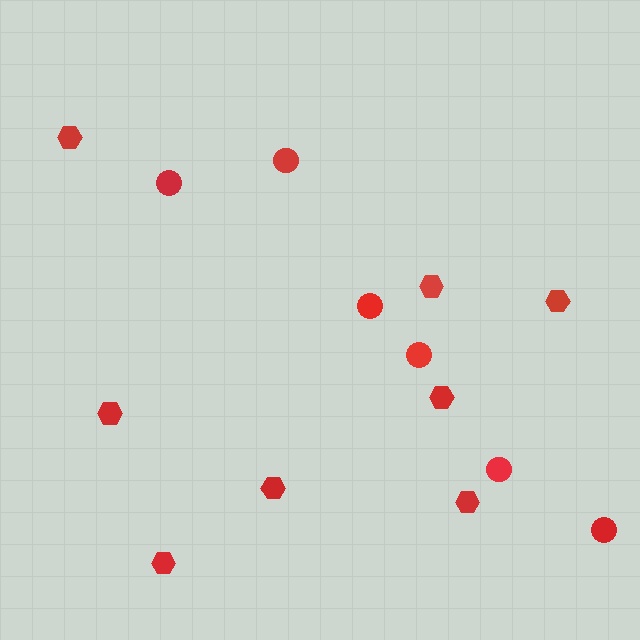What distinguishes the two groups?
There are 2 groups: one group of hexagons (8) and one group of circles (6).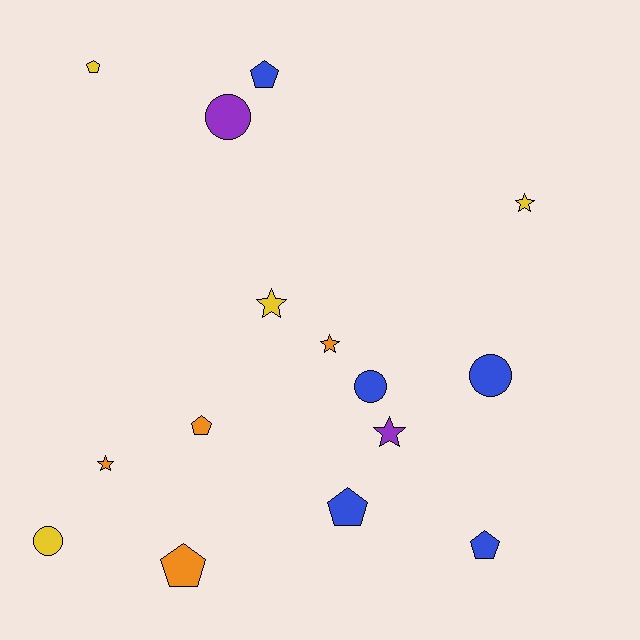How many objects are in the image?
There are 15 objects.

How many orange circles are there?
There are no orange circles.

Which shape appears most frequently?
Pentagon, with 6 objects.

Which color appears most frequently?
Blue, with 5 objects.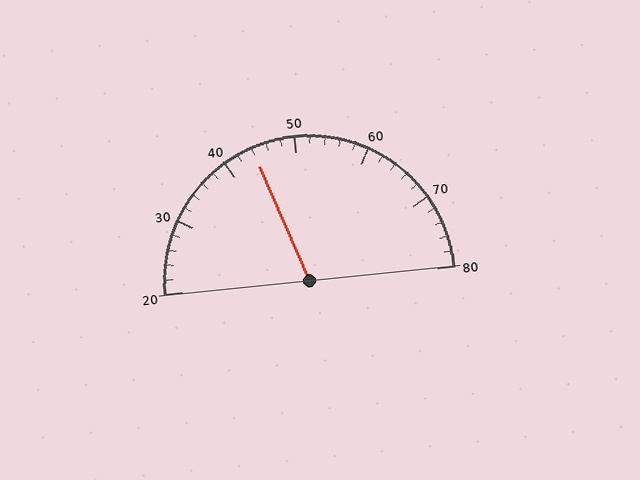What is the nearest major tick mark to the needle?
The nearest major tick mark is 40.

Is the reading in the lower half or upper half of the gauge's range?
The reading is in the lower half of the range (20 to 80).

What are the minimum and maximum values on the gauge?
The gauge ranges from 20 to 80.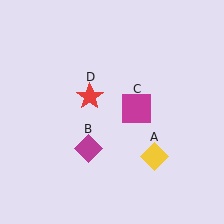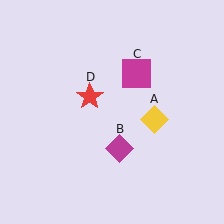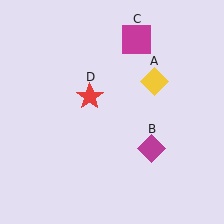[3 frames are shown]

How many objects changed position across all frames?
3 objects changed position: yellow diamond (object A), magenta diamond (object B), magenta square (object C).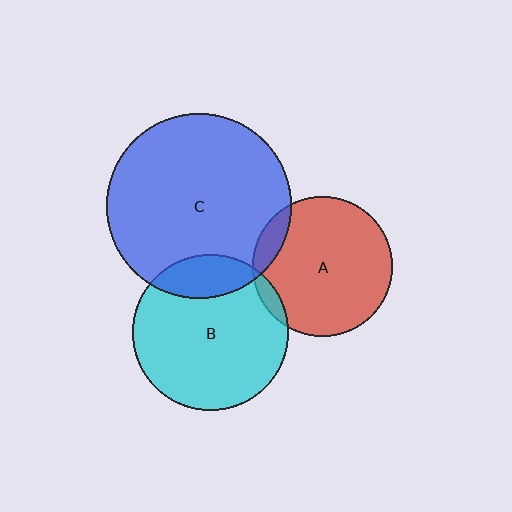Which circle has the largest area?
Circle C (blue).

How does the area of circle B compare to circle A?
Approximately 1.2 times.